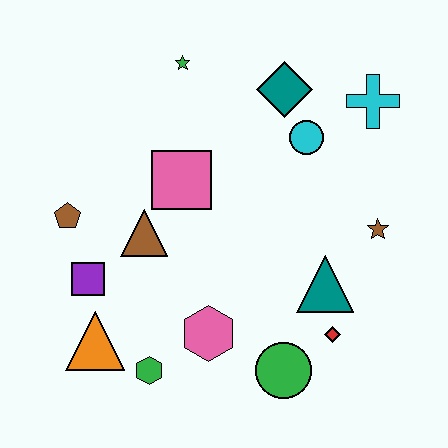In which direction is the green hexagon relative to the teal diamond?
The green hexagon is below the teal diamond.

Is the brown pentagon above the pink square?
No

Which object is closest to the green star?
The teal diamond is closest to the green star.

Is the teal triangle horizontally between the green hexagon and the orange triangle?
No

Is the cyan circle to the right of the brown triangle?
Yes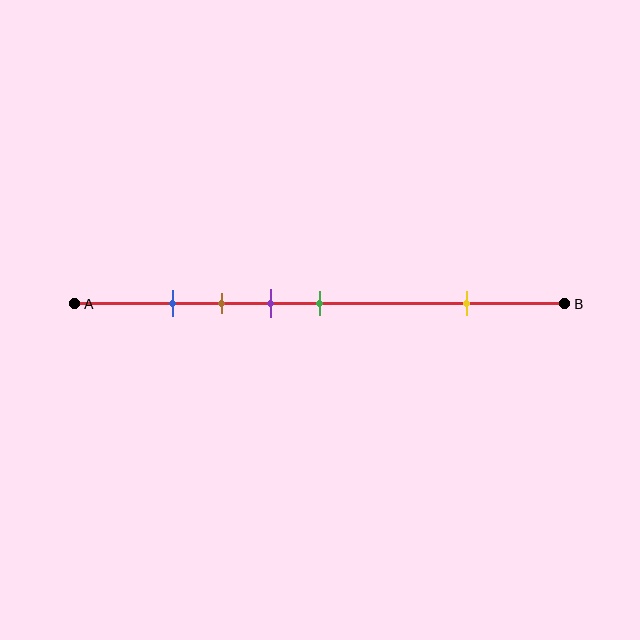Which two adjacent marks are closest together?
The blue and brown marks are the closest adjacent pair.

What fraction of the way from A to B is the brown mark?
The brown mark is approximately 30% (0.3) of the way from A to B.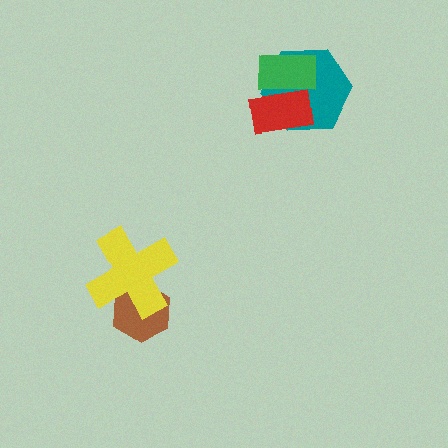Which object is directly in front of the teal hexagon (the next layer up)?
The red rectangle is directly in front of the teal hexagon.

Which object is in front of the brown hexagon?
The yellow cross is in front of the brown hexagon.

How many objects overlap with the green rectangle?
2 objects overlap with the green rectangle.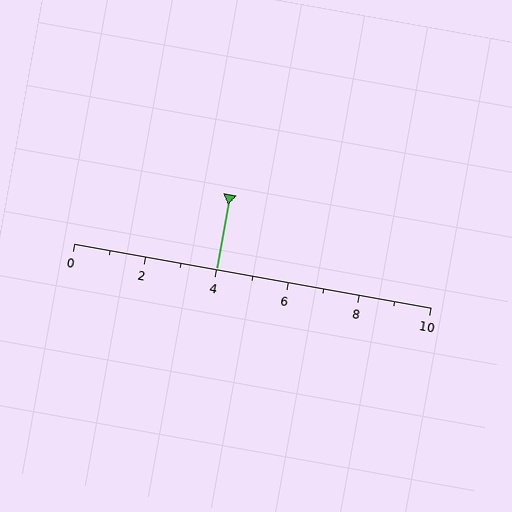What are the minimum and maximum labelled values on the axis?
The axis runs from 0 to 10.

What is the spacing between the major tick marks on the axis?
The major ticks are spaced 2 apart.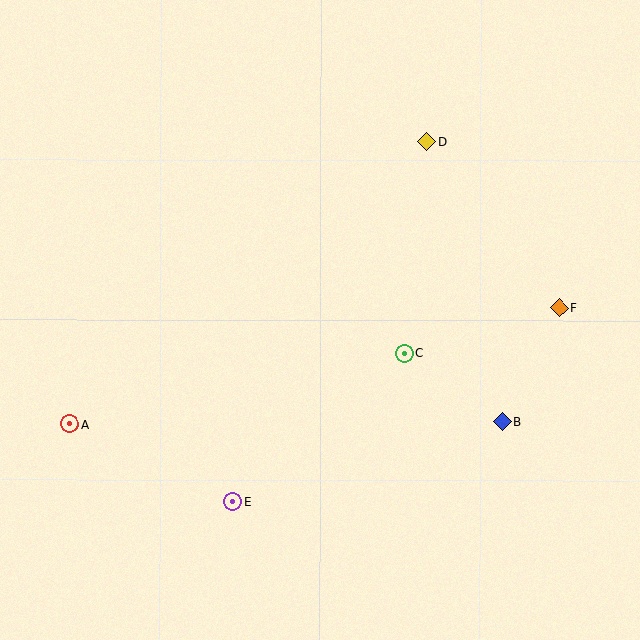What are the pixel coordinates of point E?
Point E is at (232, 501).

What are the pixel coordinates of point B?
Point B is at (502, 422).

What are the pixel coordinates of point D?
Point D is at (427, 142).